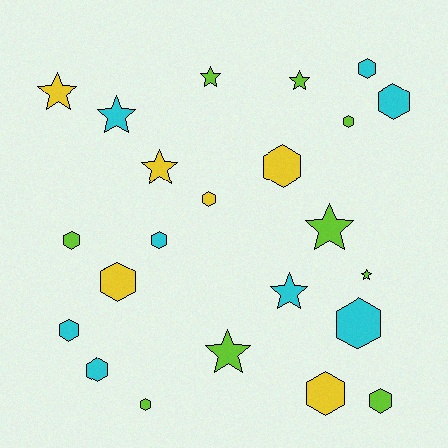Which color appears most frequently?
Lime, with 9 objects.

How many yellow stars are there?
There are 2 yellow stars.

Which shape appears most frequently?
Hexagon, with 14 objects.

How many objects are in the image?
There are 23 objects.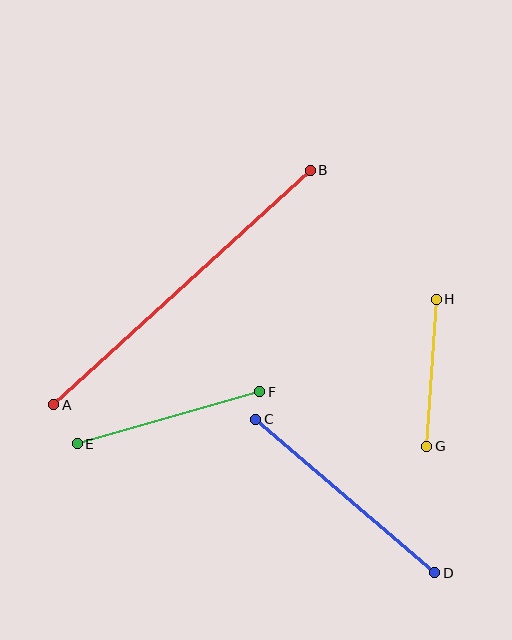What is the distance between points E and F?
The distance is approximately 190 pixels.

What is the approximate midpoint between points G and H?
The midpoint is at approximately (432, 373) pixels.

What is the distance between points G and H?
The distance is approximately 147 pixels.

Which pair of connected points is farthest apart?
Points A and B are farthest apart.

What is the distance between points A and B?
The distance is approximately 347 pixels.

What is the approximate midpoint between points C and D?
The midpoint is at approximately (345, 496) pixels.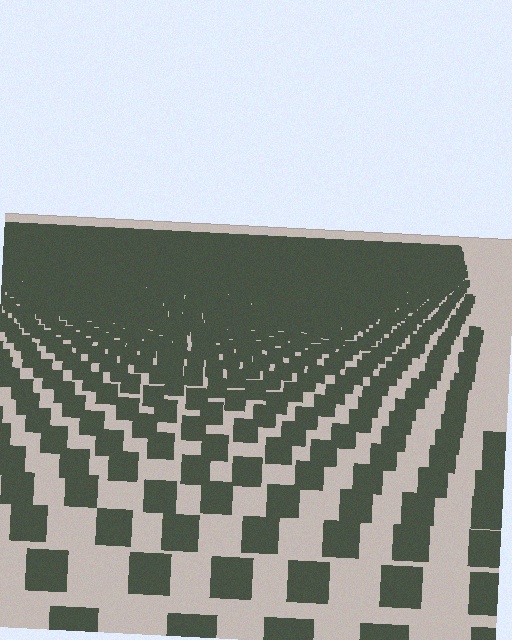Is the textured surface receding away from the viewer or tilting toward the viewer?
The surface is receding away from the viewer. Texture elements get smaller and denser toward the top.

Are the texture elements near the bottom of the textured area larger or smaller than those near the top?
Larger. Near the bottom, elements are closer to the viewer and appear at a bigger on-screen size.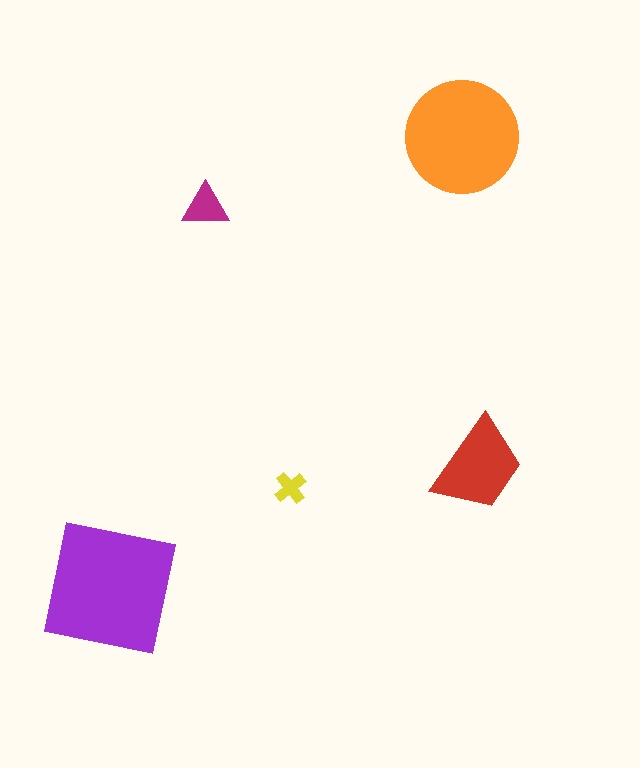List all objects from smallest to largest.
The yellow cross, the magenta triangle, the red trapezoid, the orange circle, the purple square.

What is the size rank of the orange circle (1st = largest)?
2nd.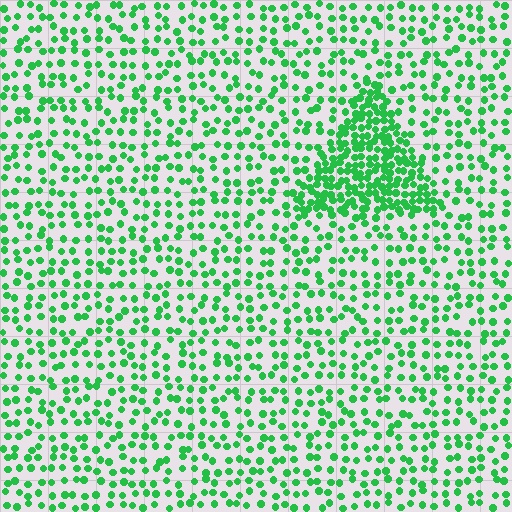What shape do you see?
I see a triangle.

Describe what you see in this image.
The image contains small green elements arranged at two different densities. A triangle-shaped region is visible where the elements are more densely packed than the surrounding area.